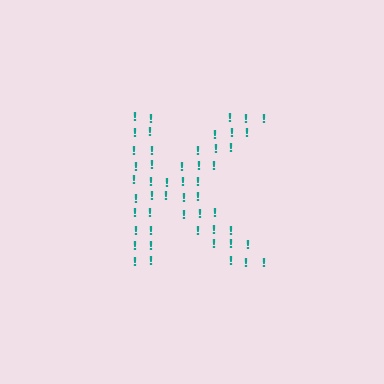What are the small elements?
The small elements are exclamation marks.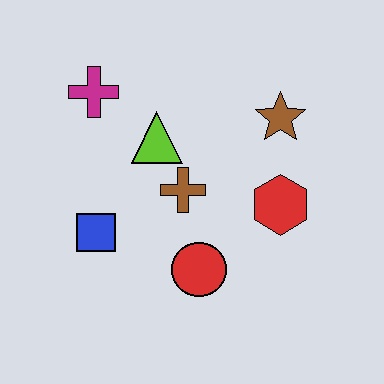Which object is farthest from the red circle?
The magenta cross is farthest from the red circle.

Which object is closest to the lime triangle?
The brown cross is closest to the lime triangle.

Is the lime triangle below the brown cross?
No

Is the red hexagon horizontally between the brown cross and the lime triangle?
No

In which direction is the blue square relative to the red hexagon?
The blue square is to the left of the red hexagon.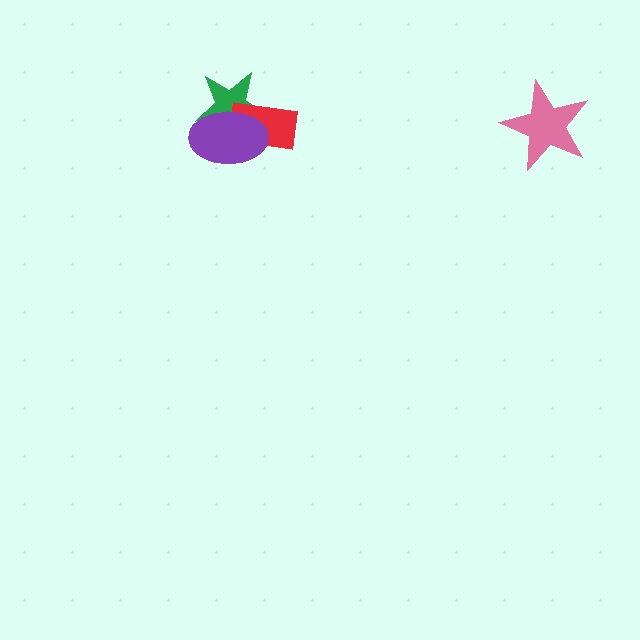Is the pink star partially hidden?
No, no other shape covers it.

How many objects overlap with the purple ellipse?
2 objects overlap with the purple ellipse.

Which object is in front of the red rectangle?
The purple ellipse is in front of the red rectangle.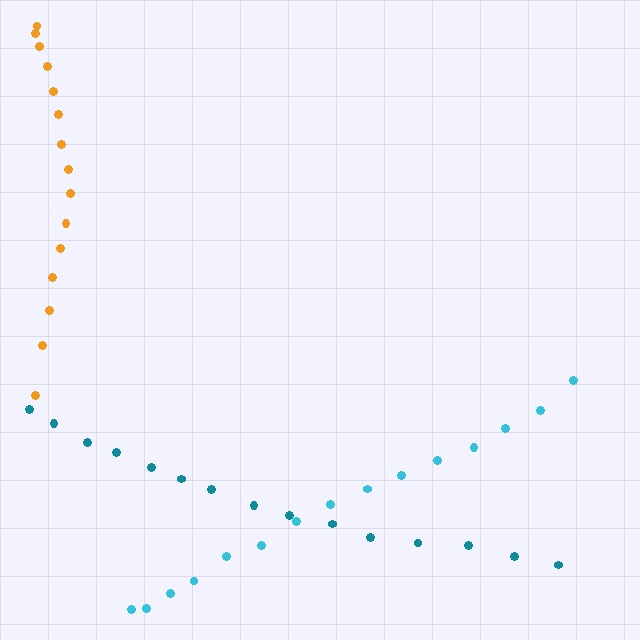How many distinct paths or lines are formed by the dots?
There are 3 distinct paths.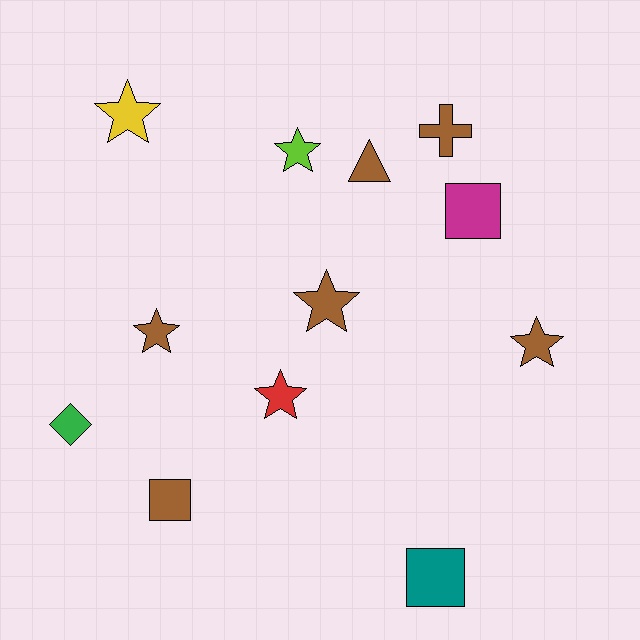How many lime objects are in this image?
There is 1 lime object.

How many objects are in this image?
There are 12 objects.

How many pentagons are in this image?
There are no pentagons.